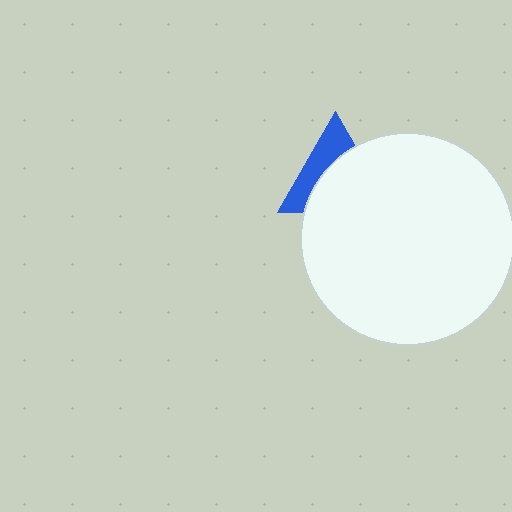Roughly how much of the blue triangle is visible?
A small part of it is visible (roughly 40%).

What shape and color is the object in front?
The object in front is a white circle.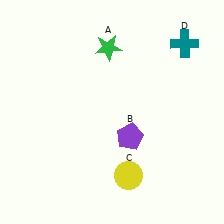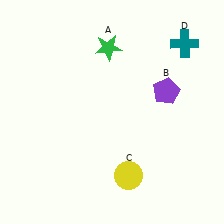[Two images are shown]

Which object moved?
The purple pentagon (B) moved up.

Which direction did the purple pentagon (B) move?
The purple pentagon (B) moved up.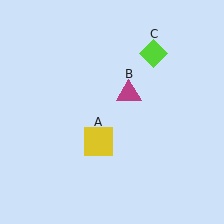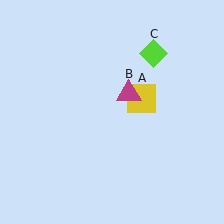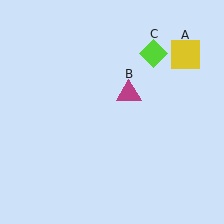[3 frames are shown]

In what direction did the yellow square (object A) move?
The yellow square (object A) moved up and to the right.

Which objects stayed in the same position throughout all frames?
Magenta triangle (object B) and lime diamond (object C) remained stationary.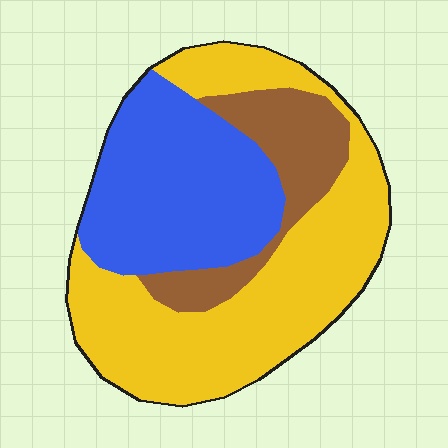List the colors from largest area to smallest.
From largest to smallest: yellow, blue, brown.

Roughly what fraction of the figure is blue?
Blue takes up between a third and a half of the figure.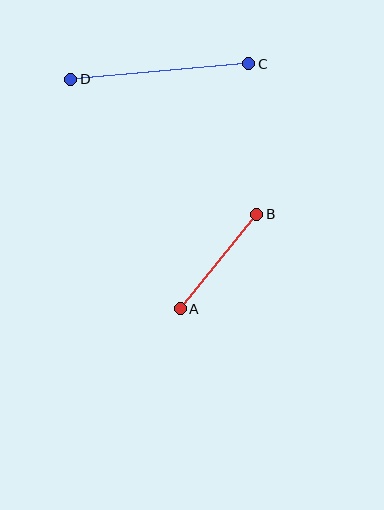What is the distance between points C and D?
The distance is approximately 178 pixels.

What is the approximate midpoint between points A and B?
The midpoint is at approximately (218, 261) pixels.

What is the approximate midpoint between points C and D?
The midpoint is at approximately (160, 72) pixels.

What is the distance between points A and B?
The distance is approximately 122 pixels.